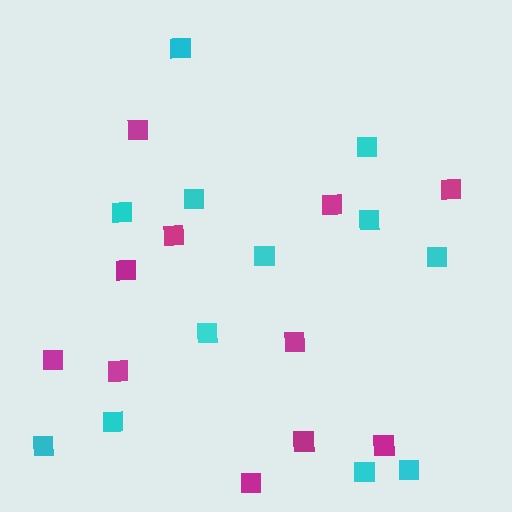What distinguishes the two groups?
There are 2 groups: one group of cyan squares (12) and one group of magenta squares (11).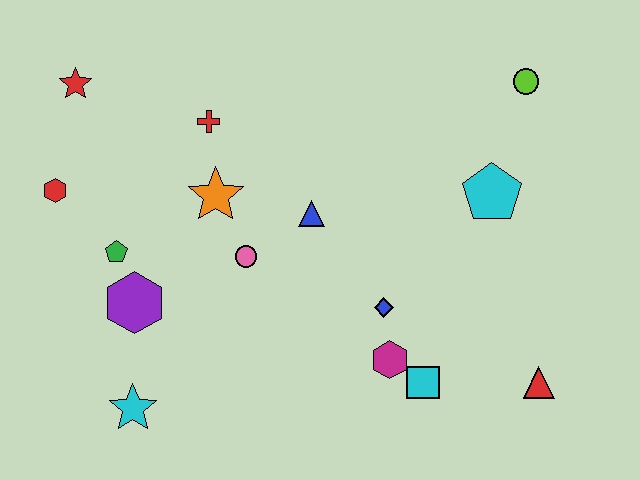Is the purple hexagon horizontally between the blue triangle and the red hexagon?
Yes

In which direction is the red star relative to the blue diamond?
The red star is to the left of the blue diamond.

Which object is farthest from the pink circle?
The lime circle is farthest from the pink circle.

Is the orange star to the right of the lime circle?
No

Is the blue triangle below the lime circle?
Yes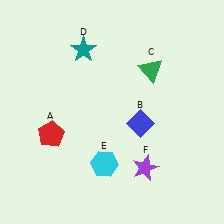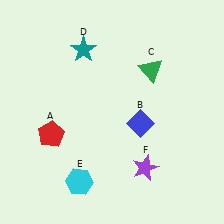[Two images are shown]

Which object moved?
The cyan hexagon (E) moved left.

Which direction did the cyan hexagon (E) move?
The cyan hexagon (E) moved left.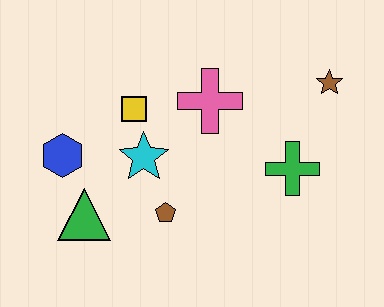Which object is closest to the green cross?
The brown star is closest to the green cross.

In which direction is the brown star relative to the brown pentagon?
The brown star is to the right of the brown pentagon.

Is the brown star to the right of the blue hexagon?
Yes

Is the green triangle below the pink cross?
Yes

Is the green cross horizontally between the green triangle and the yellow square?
No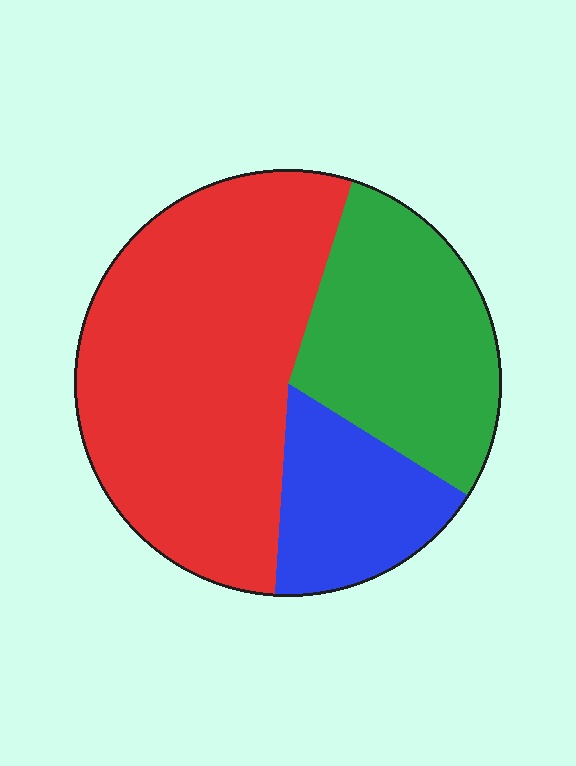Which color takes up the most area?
Red, at roughly 55%.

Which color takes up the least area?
Blue, at roughly 15%.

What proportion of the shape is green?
Green takes up about one quarter (1/4) of the shape.